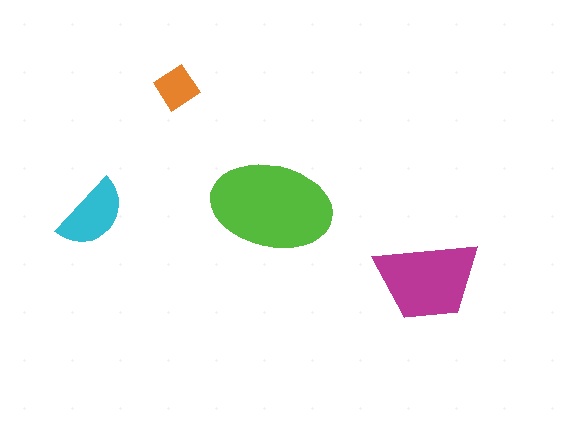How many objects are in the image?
There are 4 objects in the image.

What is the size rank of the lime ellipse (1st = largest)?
1st.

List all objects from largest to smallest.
The lime ellipse, the magenta trapezoid, the cyan semicircle, the orange diamond.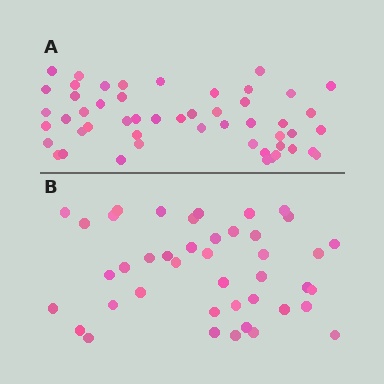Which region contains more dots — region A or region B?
Region A (the top region) has more dots.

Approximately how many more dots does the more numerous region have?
Region A has roughly 8 or so more dots than region B.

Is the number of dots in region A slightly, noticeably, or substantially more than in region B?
Region A has only slightly more — the two regions are fairly close. The ratio is roughly 1.2 to 1.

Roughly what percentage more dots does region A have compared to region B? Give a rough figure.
About 20% more.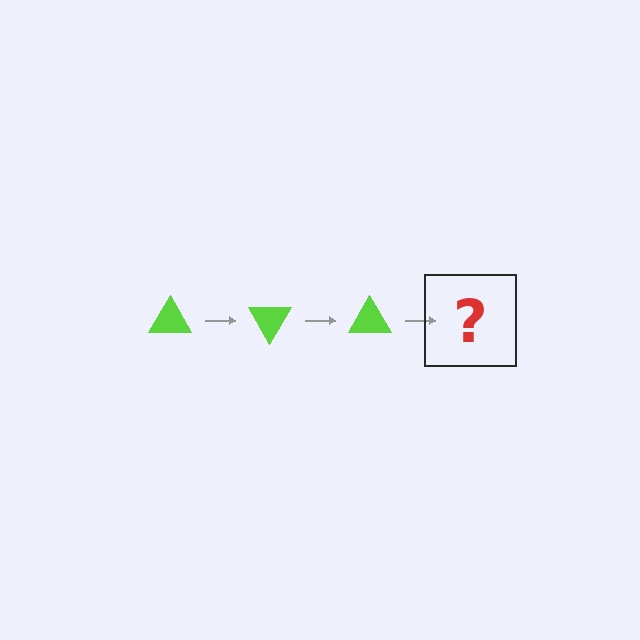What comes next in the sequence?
The next element should be a lime triangle rotated 180 degrees.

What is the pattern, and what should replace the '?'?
The pattern is that the triangle rotates 60 degrees each step. The '?' should be a lime triangle rotated 180 degrees.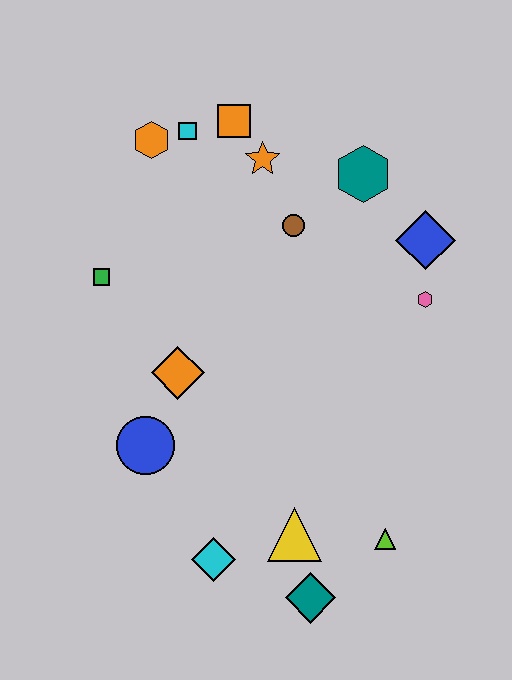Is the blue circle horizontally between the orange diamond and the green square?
Yes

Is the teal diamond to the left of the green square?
No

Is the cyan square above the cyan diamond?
Yes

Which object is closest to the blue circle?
The orange diamond is closest to the blue circle.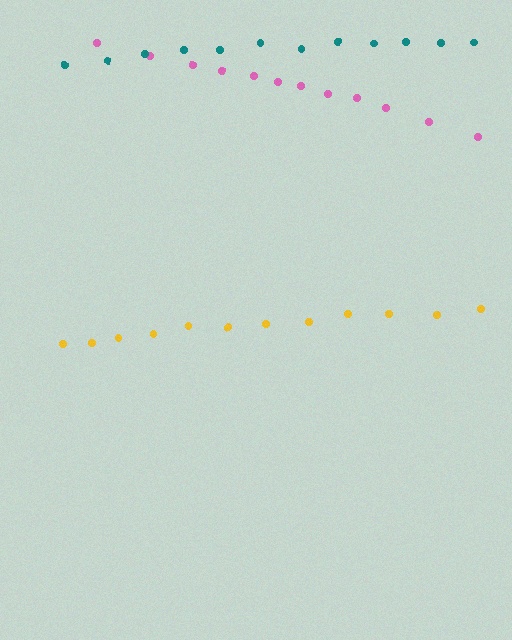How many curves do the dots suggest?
There are 3 distinct paths.